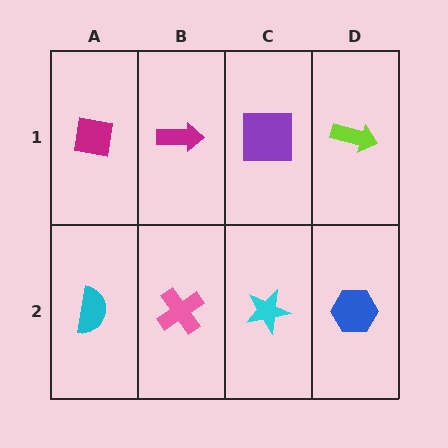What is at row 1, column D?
A lime arrow.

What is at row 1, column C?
A purple square.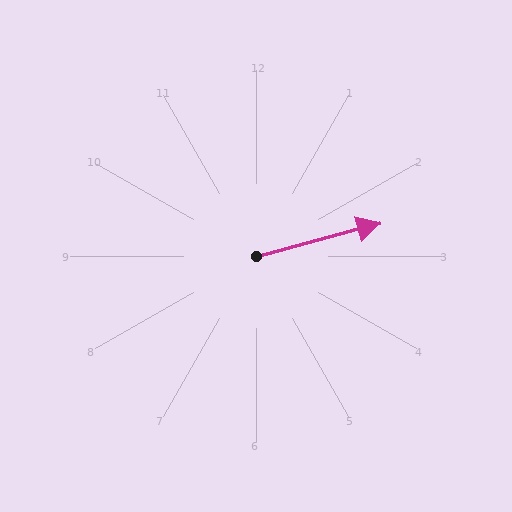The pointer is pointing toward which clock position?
Roughly 2 o'clock.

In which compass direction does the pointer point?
East.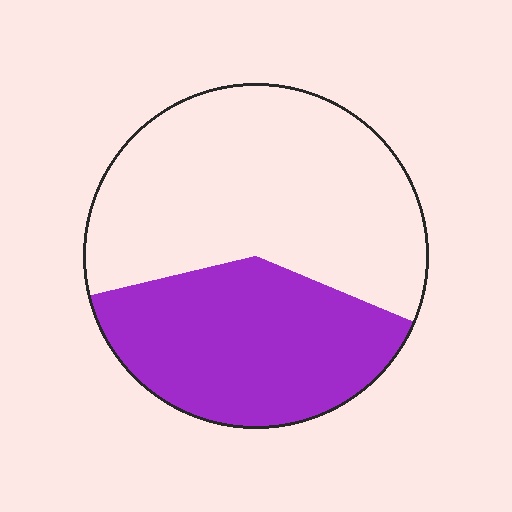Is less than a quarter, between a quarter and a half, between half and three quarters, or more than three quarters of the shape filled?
Between a quarter and a half.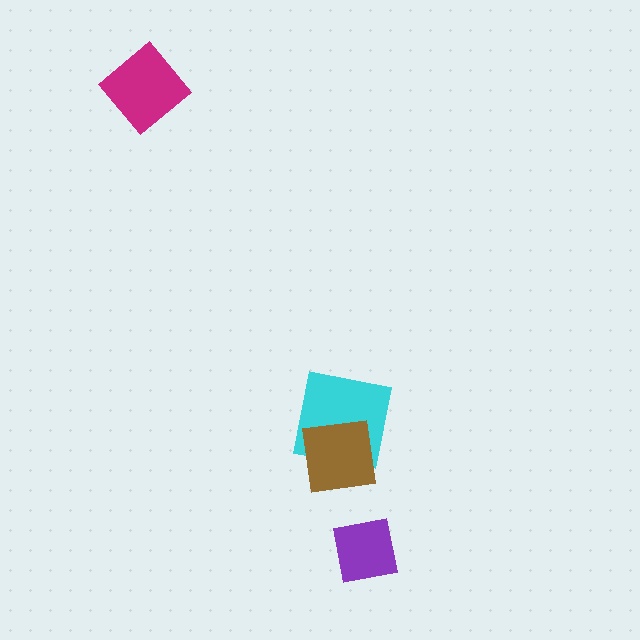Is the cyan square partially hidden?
Yes, it is partially covered by another shape.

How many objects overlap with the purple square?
0 objects overlap with the purple square.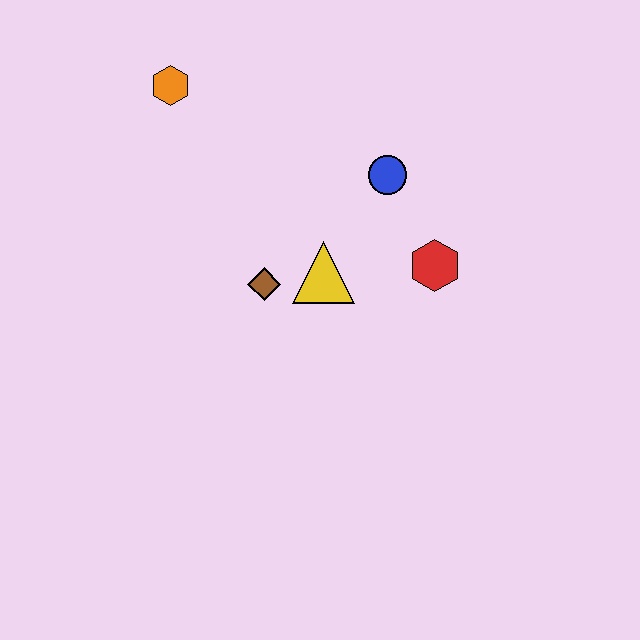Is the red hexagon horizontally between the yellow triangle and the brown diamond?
No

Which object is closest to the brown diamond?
The yellow triangle is closest to the brown diamond.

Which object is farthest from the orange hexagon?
The red hexagon is farthest from the orange hexagon.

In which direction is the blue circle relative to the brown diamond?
The blue circle is to the right of the brown diamond.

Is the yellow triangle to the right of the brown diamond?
Yes